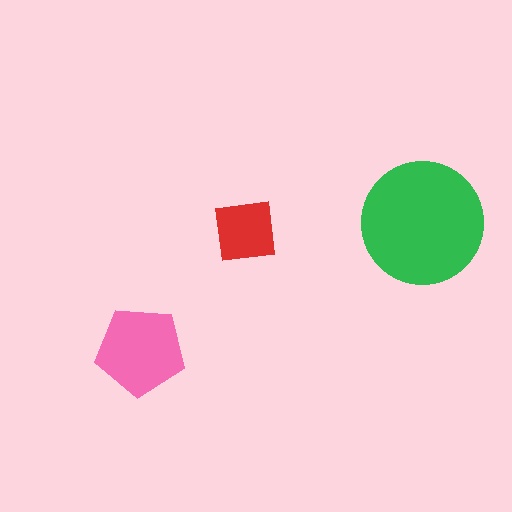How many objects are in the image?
There are 3 objects in the image.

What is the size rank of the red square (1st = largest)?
3rd.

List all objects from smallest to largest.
The red square, the pink pentagon, the green circle.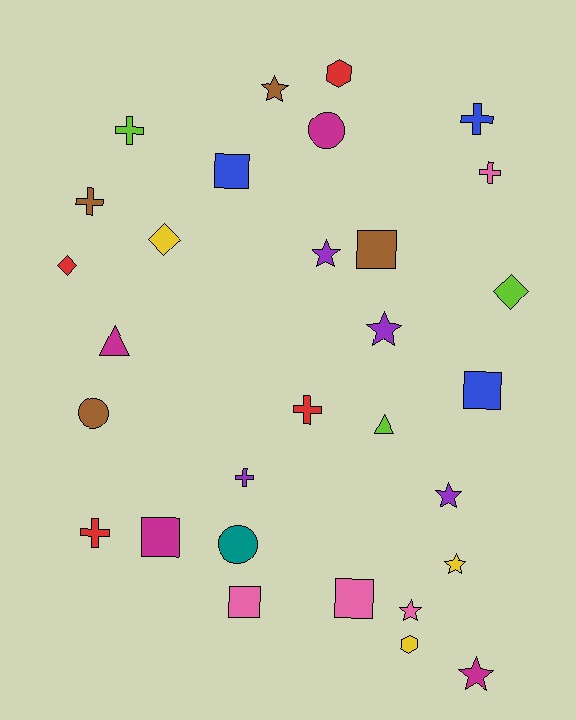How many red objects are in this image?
There are 4 red objects.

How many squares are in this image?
There are 6 squares.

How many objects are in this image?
There are 30 objects.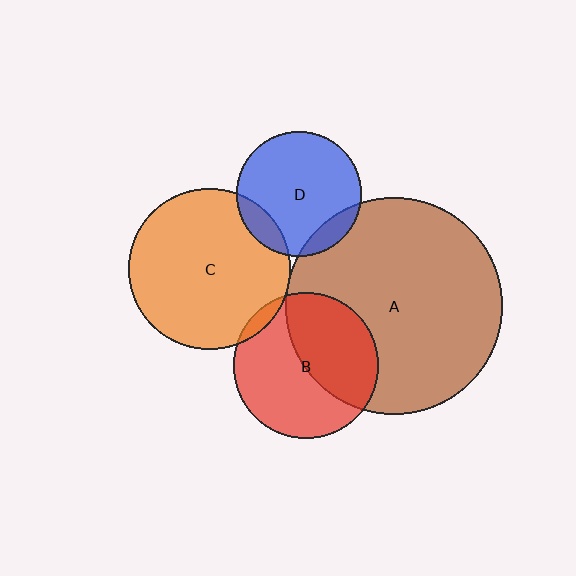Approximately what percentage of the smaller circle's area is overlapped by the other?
Approximately 10%.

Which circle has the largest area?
Circle A (brown).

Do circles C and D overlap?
Yes.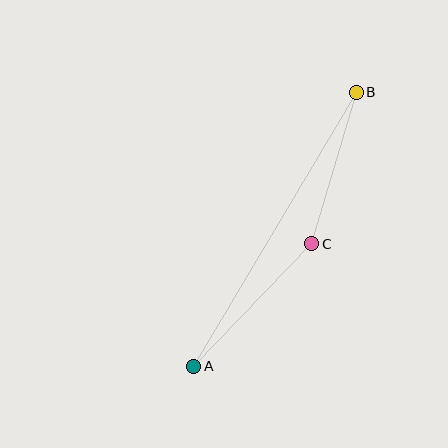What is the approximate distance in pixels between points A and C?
The distance between A and C is approximately 170 pixels.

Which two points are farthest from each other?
Points A and B are farthest from each other.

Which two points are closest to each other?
Points B and C are closest to each other.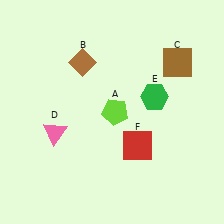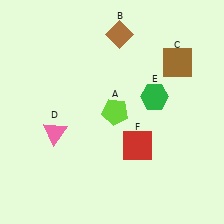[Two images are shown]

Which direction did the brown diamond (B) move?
The brown diamond (B) moved right.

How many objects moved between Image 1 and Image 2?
1 object moved between the two images.